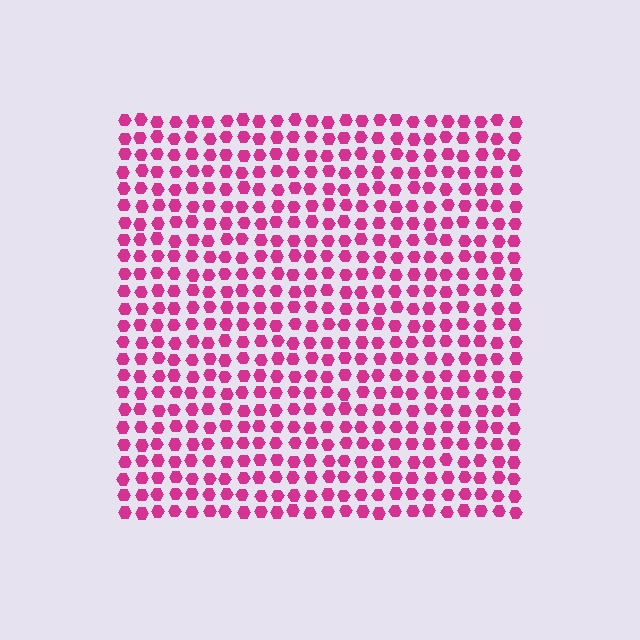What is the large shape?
The large shape is a square.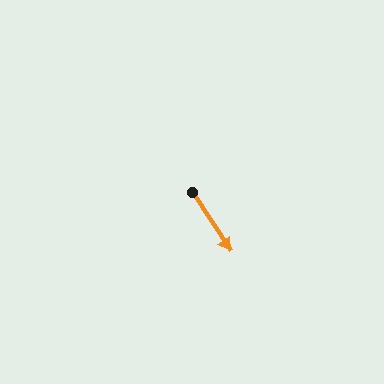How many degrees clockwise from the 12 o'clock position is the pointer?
Approximately 147 degrees.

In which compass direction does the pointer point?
Southeast.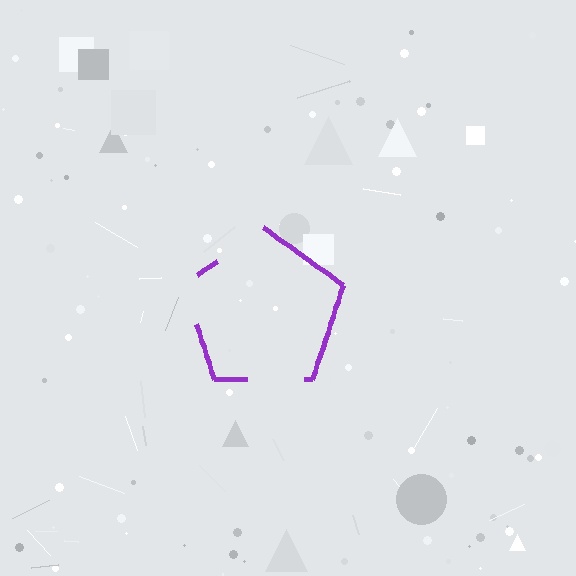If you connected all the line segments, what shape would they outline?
They would outline a pentagon.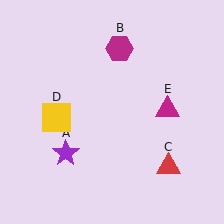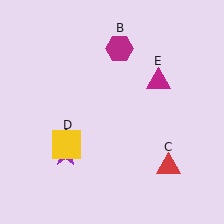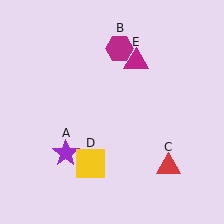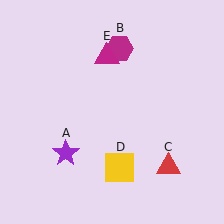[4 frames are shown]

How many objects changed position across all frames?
2 objects changed position: yellow square (object D), magenta triangle (object E).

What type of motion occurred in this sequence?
The yellow square (object D), magenta triangle (object E) rotated counterclockwise around the center of the scene.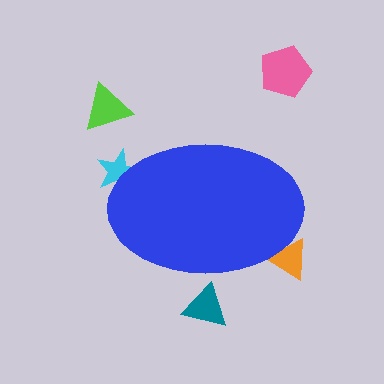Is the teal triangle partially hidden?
Yes, the teal triangle is partially hidden behind the blue ellipse.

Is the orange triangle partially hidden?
Yes, the orange triangle is partially hidden behind the blue ellipse.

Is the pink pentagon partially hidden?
No, the pink pentagon is fully visible.